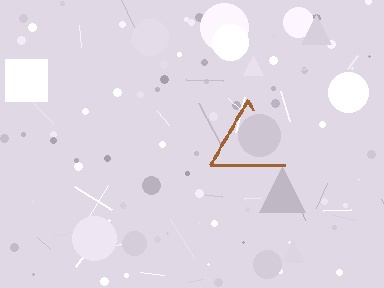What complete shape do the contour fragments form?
The contour fragments form a triangle.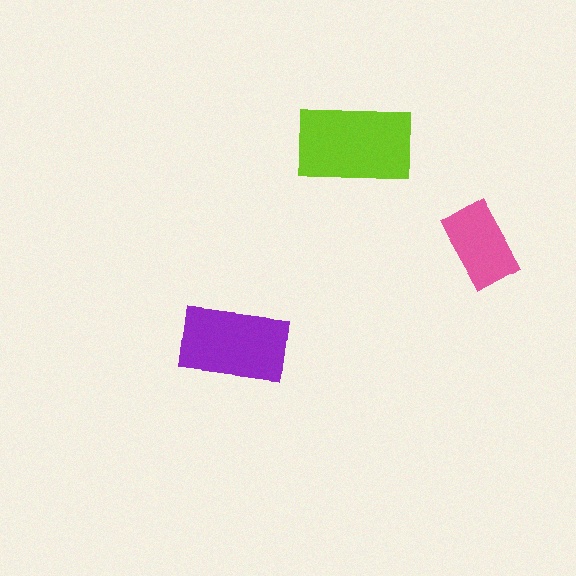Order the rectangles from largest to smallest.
the lime one, the purple one, the pink one.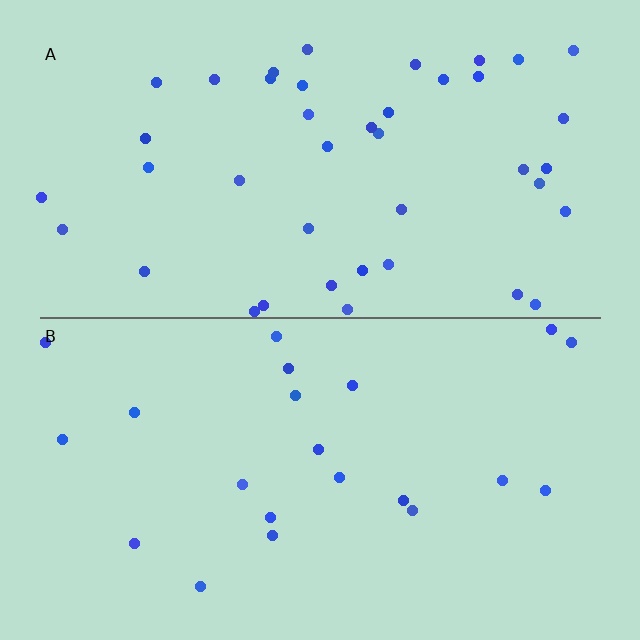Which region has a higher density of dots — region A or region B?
A (the top).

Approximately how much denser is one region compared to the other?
Approximately 1.9× — region A over region B.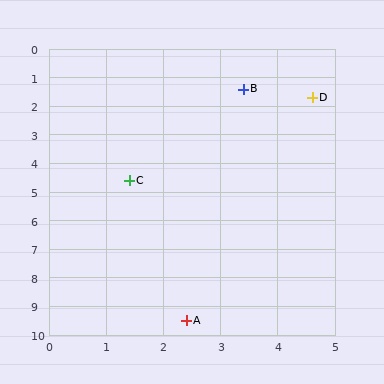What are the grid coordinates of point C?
Point C is at approximately (1.4, 4.6).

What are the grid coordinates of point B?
Point B is at approximately (3.4, 1.4).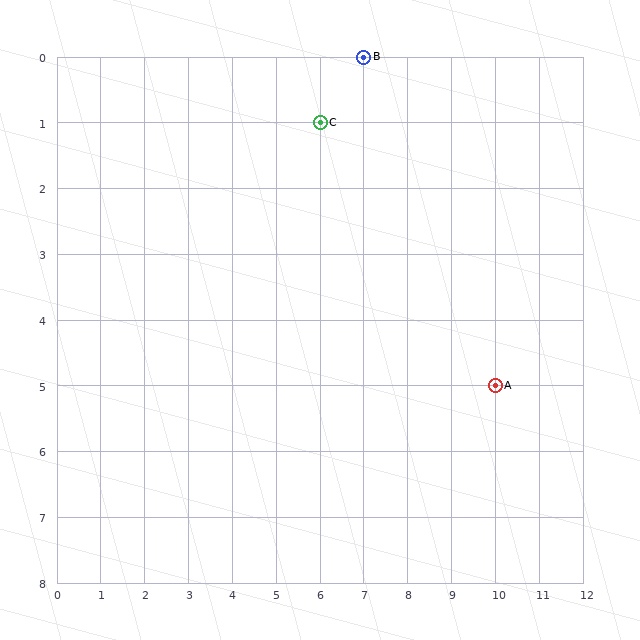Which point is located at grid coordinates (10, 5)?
Point A is at (10, 5).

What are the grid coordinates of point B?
Point B is at grid coordinates (7, 0).